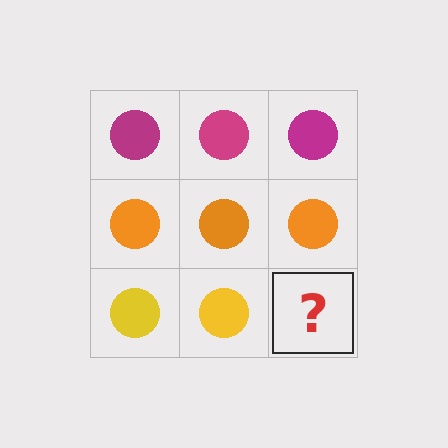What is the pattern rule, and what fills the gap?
The rule is that each row has a consistent color. The gap should be filled with a yellow circle.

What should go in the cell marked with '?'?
The missing cell should contain a yellow circle.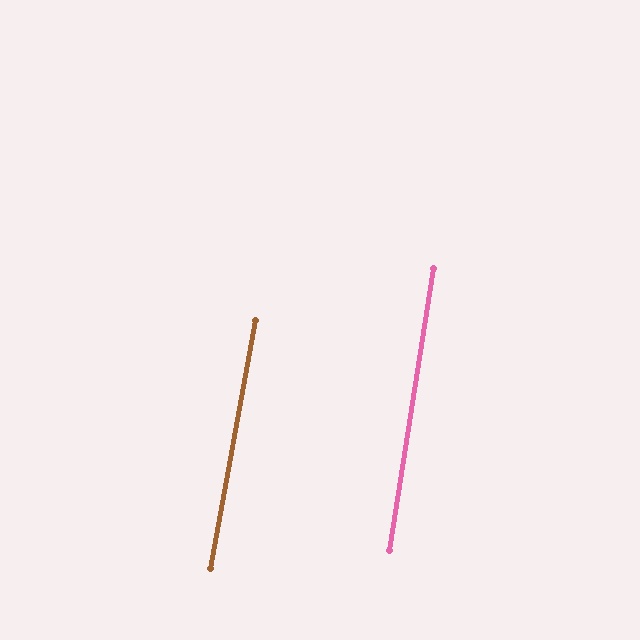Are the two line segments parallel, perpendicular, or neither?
Parallel — their directions differ by only 1.4°.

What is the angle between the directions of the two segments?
Approximately 1 degree.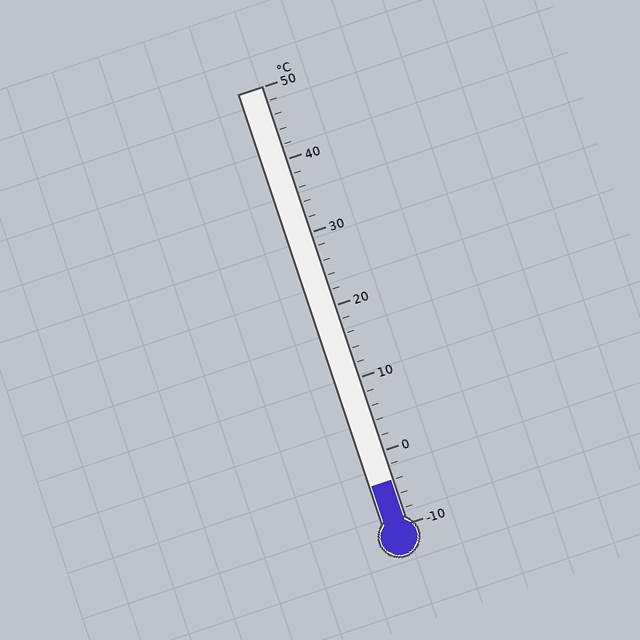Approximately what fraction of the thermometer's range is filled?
The thermometer is filled to approximately 10% of its range.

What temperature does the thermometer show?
The thermometer shows approximately -4°C.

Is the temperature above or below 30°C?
The temperature is below 30°C.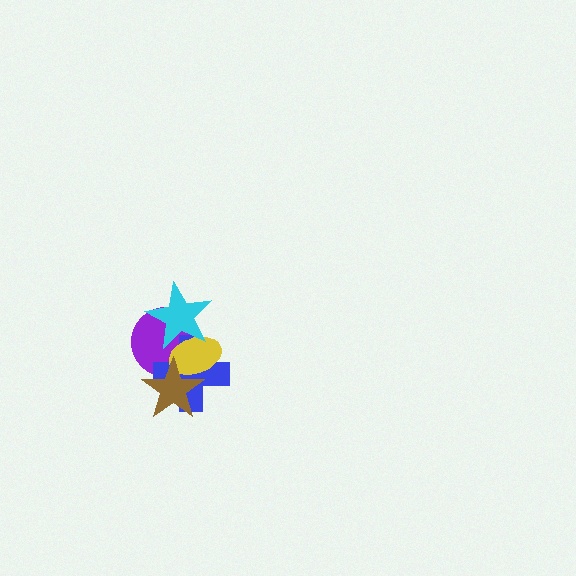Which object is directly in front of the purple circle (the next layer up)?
The blue cross is directly in front of the purple circle.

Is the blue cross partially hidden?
Yes, it is partially covered by another shape.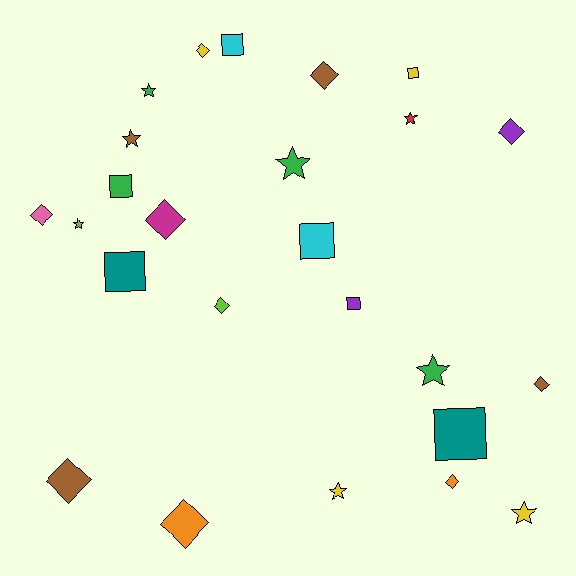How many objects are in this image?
There are 25 objects.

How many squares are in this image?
There are 7 squares.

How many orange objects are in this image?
There are 2 orange objects.